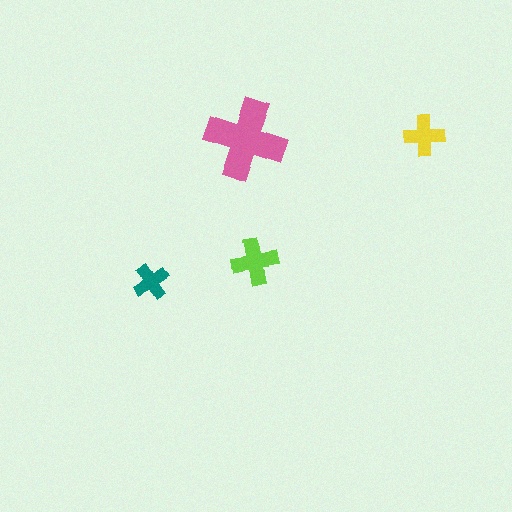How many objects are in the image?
There are 4 objects in the image.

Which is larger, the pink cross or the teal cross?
The pink one.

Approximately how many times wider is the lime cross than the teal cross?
About 1.5 times wider.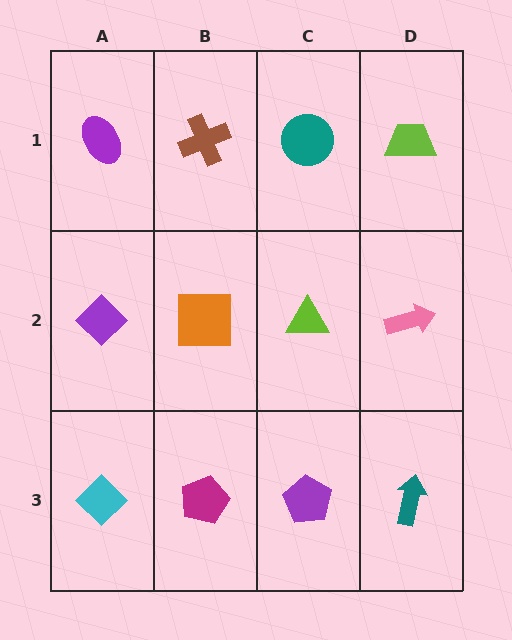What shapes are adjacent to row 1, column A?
A purple diamond (row 2, column A), a brown cross (row 1, column B).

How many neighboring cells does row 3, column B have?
3.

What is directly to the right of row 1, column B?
A teal circle.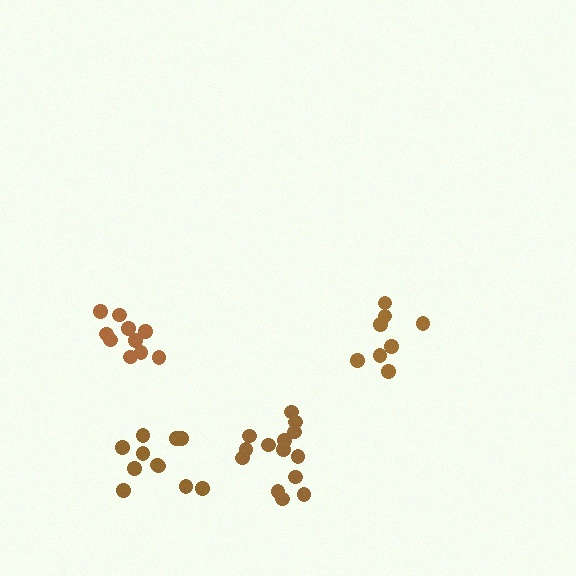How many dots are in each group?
Group 1: 8 dots, Group 2: 10 dots, Group 3: 14 dots, Group 4: 11 dots (43 total).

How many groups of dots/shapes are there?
There are 4 groups.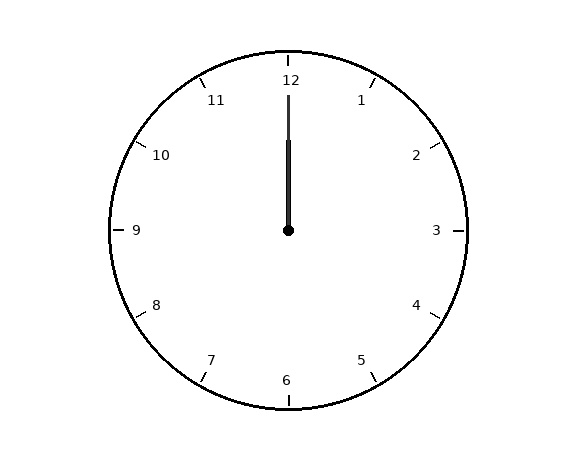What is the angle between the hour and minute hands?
Approximately 0 degrees.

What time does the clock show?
12:00.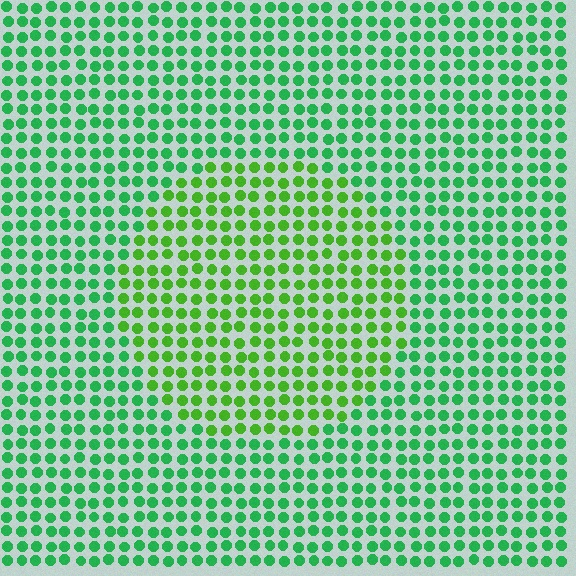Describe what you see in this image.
The image is filled with small green elements in a uniform arrangement. A circle-shaped region is visible where the elements are tinted to a slightly different hue, forming a subtle color boundary.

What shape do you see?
I see a circle.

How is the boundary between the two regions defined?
The boundary is defined purely by a slight shift in hue (about 31 degrees). Spacing, size, and orientation are identical on both sides.